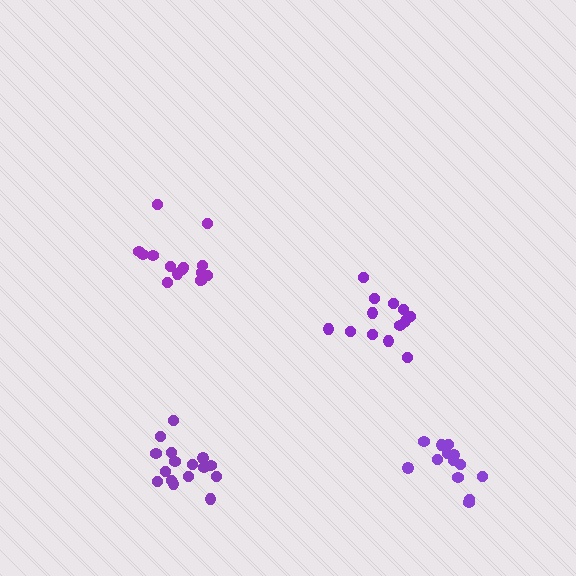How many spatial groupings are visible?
There are 4 spatial groupings.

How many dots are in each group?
Group 1: 13 dots, Group 2: 16 dots, Group 3: 15 dots, Group 4: 13 dots (57 total).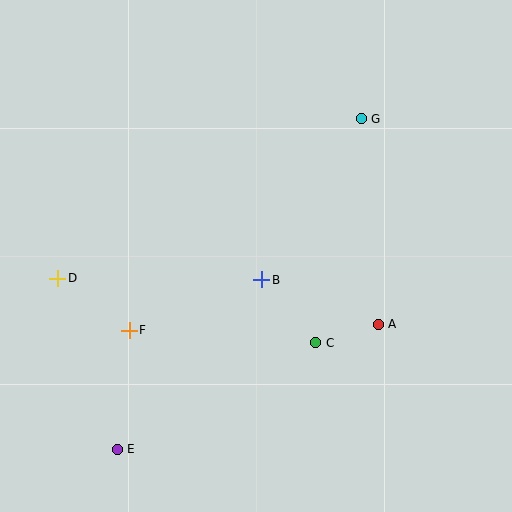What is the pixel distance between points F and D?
The distance between F and D is 88 pixels.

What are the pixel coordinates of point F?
Point F is at (129, 330).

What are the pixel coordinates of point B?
Point B is at (262, 280).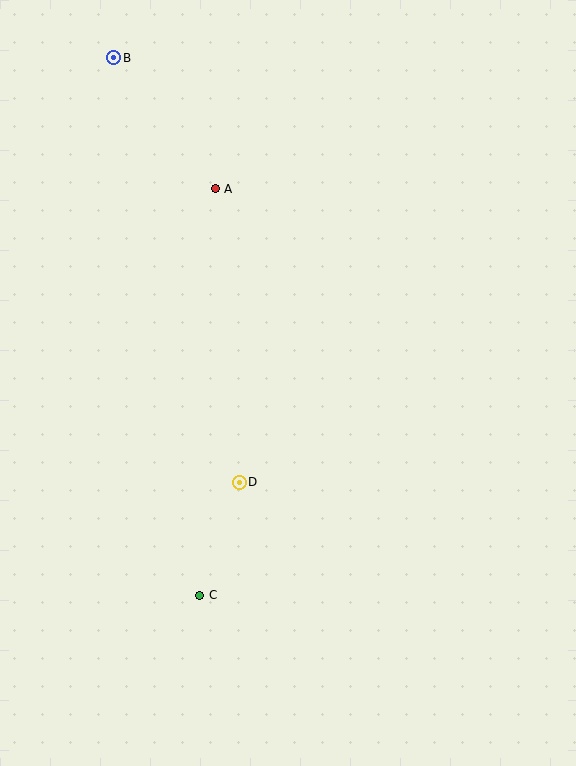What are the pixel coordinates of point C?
Point C is at (200, 595).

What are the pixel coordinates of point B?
Point B is at (114, 58).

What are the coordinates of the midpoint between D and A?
The midpoint between D and A is at (227, 335).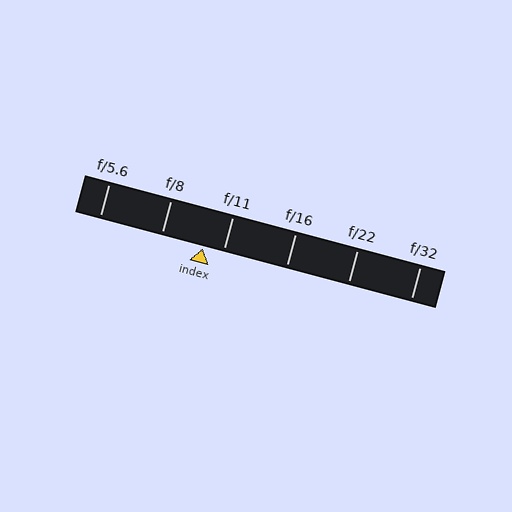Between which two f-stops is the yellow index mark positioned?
The index mark is between f/8 and f/11.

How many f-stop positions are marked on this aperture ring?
There are 6 f-stop positions marked.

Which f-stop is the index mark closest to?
The index mark is closest to f/11.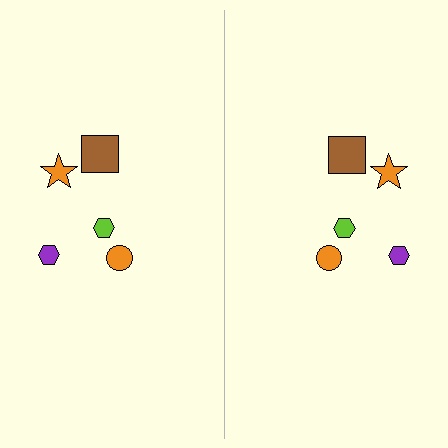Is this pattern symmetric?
Yes, this pattern has bilateral (reflection) symmetry.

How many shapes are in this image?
There are 10 shapes in this image.